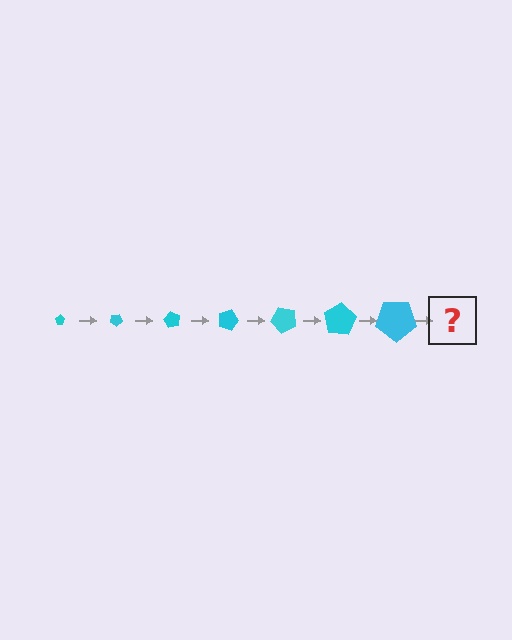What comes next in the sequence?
The next element should be a pentagon, larger than the previous one and rotated 210 degrees from the start.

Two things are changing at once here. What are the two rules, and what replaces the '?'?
The two rules are that the pentagon grows larger each step and it rotates 30 degrees each step. The '?' should be a pentagon, larger than the previous one and rotated 210 degrees from the start.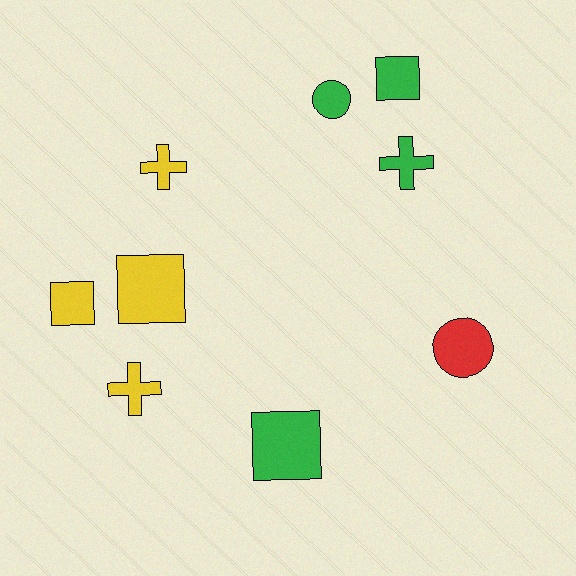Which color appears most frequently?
Yellow, with 4 objects.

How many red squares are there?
There are no red squares.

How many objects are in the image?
There are 9 objects.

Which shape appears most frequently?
Square, with 4 objects.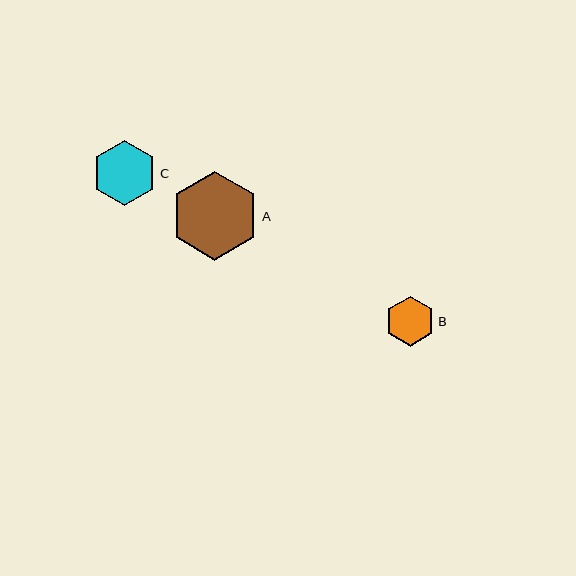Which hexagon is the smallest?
Hexagon B is the smallest with a size of approximately 50 pixels.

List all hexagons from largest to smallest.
From largest to smallest: A, C, B.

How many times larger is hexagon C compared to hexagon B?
Hexagon C is approximately 1.3 times the size of hexagon B.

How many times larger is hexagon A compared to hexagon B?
Hexagon A is approximately 1.8 times the size of hexagon B.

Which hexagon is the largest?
Hexagon A is the largest with a size of approximately 89 pixels.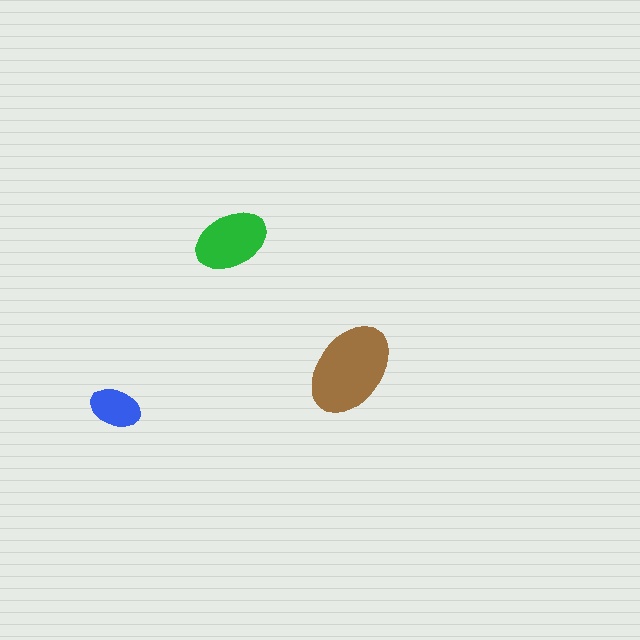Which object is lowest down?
The blue ellipse is bottommost.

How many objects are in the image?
There are 3 objects in the image.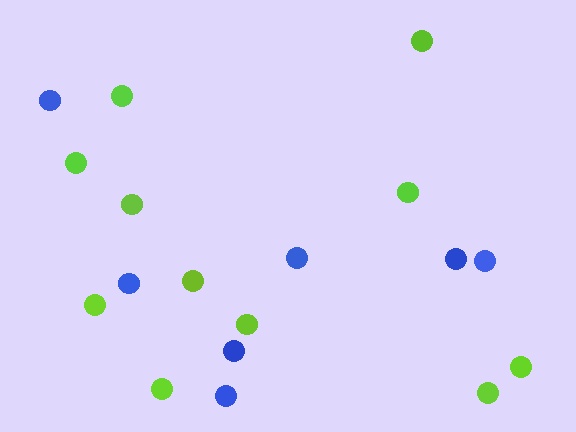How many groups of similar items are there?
There are 2 groups: one group of lime circles (11) and one group of blue circles (7).